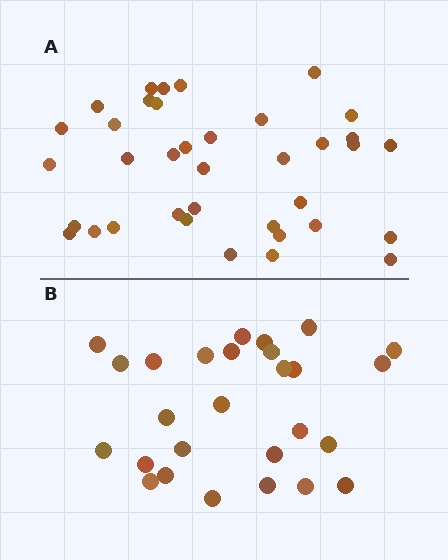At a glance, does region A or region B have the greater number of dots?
Region A (the top region) has more dots.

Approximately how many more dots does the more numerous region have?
Region A has roughly 10 or so more dots than region B.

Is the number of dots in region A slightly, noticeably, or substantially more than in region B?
Region A has noticeably more, but not dramatically so. The ratio is roughly 1.4 to 1.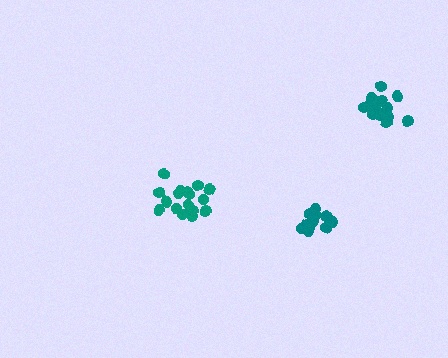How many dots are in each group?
Group 1: 16 dots, Group 2: 17 dots, Group 3: 11 dots (44 total).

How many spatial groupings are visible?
There are 3 spatial groupings.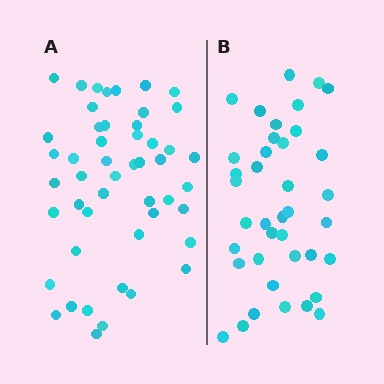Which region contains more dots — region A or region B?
Region A (the left region) has more dots.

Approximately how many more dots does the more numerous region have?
Region A has roughly 10 or so more dots than region B.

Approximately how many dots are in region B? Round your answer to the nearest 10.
About 40 dots. (The exact count is 39, which rounds to 40.)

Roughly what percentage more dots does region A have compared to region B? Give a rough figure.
About 25% more.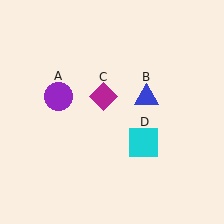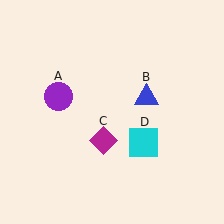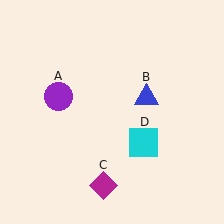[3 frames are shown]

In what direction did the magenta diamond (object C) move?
The magenta diamond (object C) moved down.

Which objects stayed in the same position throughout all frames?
Purple circle (object A) and blue triangle (object B) and cyan square (object D) remained stationary.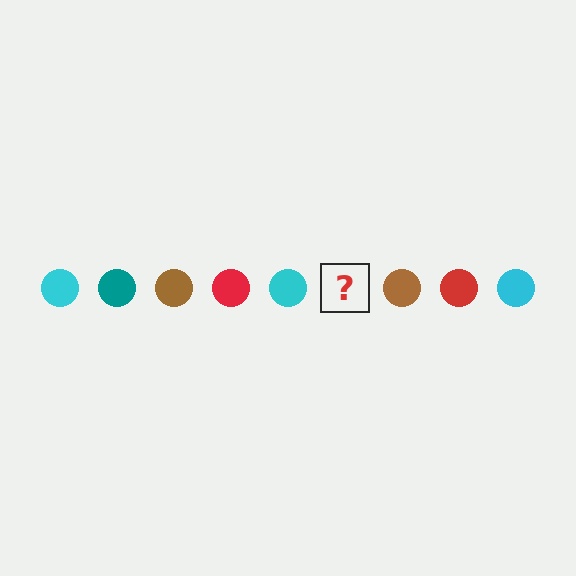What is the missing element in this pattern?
The missing element is a teal circle.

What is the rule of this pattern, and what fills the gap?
The rule is that the pattern cycles through cyan, teal, brown, red circles. The gap should be filled with a teal circle.